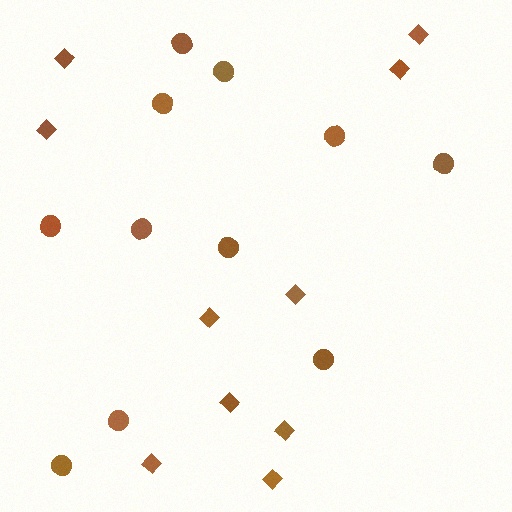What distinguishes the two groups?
There are 2 groups: one group of circles (11) and one group of diamonds (10).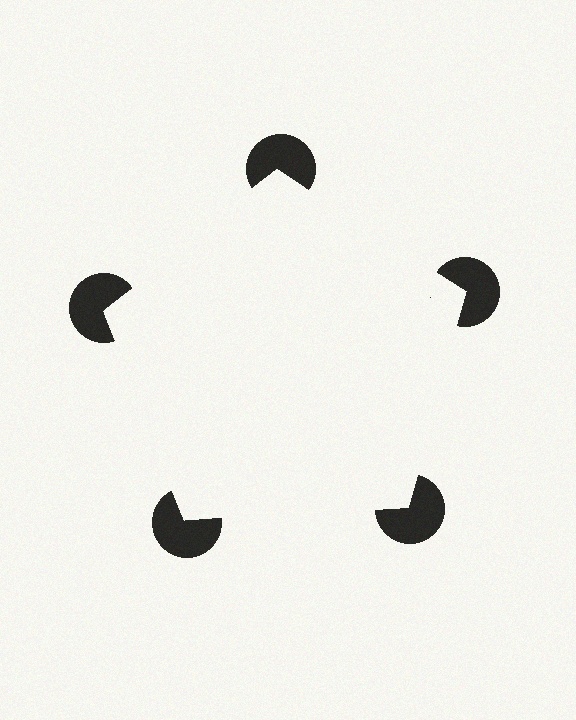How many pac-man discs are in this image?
There are 5 — one at each vertex of the illusory pentagon.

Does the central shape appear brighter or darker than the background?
It typically appears slightly brighter than the background, even though no actual brightness change is drawn.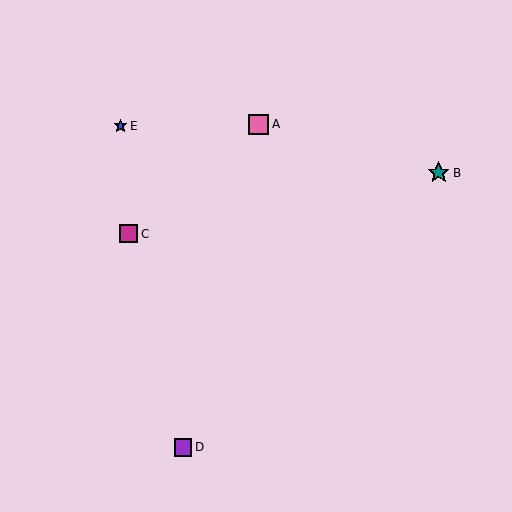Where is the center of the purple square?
The center of the purple square is at (183, 447).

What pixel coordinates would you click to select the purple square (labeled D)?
Click at (183, 447) to select the purple square D.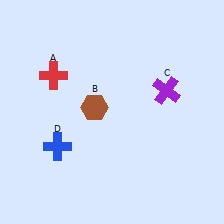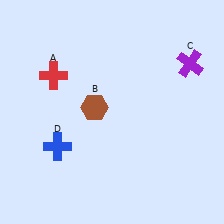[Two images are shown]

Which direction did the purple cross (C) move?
The purple cross (C) moved up.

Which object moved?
The purple cross (C) moved up.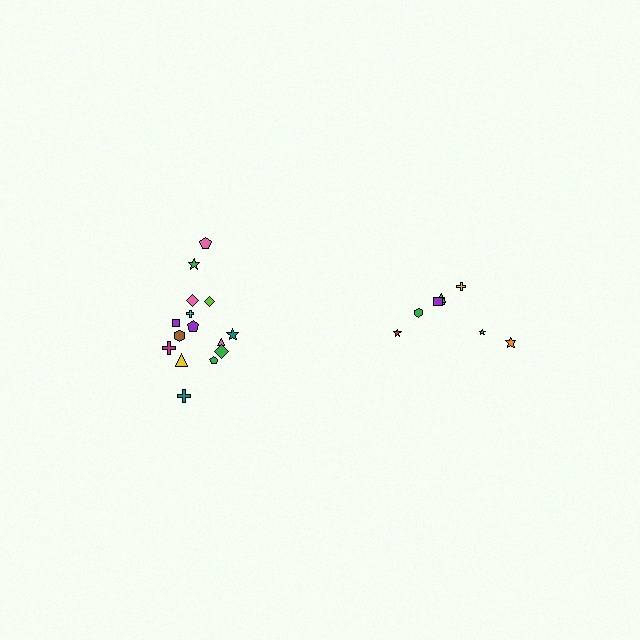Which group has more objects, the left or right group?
The left group.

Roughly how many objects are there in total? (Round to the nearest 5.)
Roughly 25 objects in total.